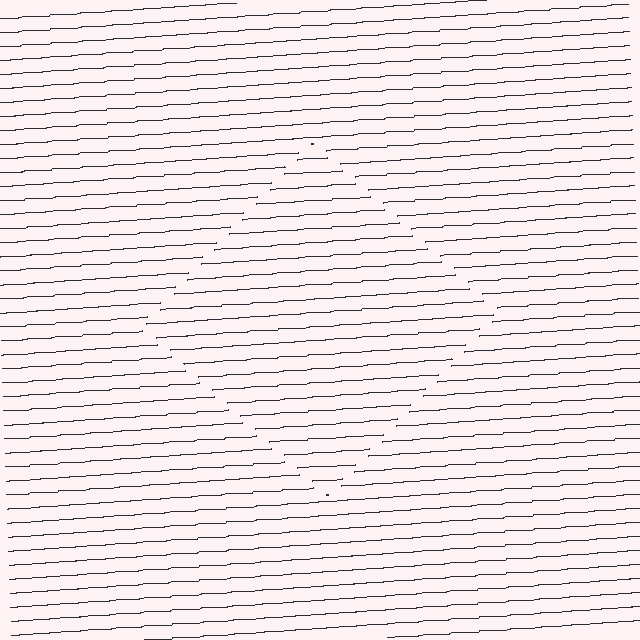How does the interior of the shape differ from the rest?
The interior of the shape contains the same grating, shifted by half a period — the contour is defined by the phase discontinuity where line-ends from the inner and outer gratings abut.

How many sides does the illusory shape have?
4 sides — the line-ends trace a square.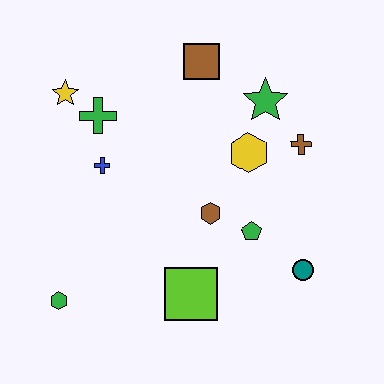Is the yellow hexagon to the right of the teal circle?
No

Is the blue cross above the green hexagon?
Yes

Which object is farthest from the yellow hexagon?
The green hexagon is farthest from the yellow hexagon.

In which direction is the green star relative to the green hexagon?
The green star is to the right of the green hexagon.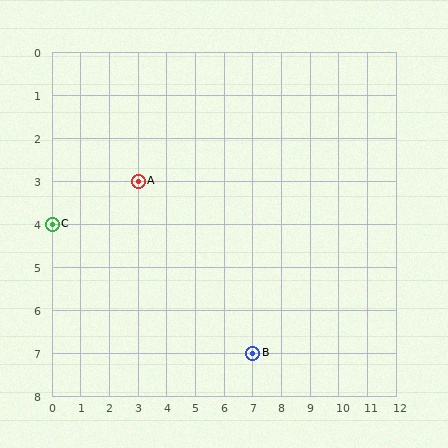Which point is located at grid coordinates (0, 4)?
Point C is at (0, 4).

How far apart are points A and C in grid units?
Points A and C are 3 columns and 1 row apart (about 3.2 grid units diagonally).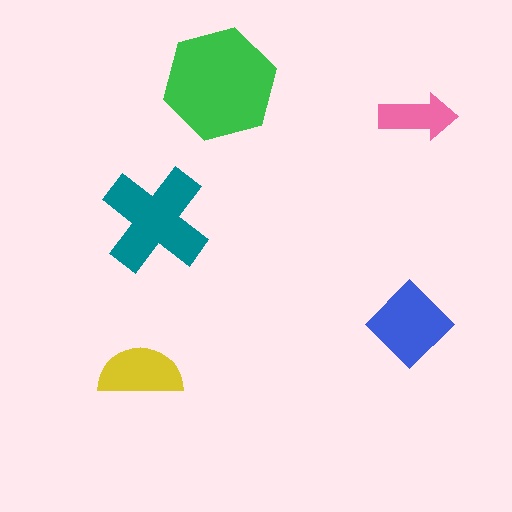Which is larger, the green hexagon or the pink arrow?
The green hexagon.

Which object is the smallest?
The pink arrow.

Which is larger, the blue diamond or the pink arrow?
The blue diamond.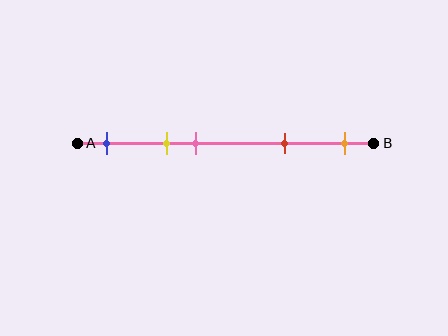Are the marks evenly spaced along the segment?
No, the marks are not evenly spaced.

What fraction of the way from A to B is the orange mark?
The orange mark is approximately 90% (0.9) of the way from A to B.